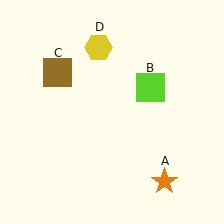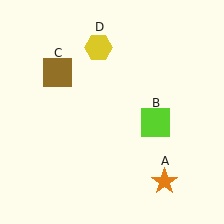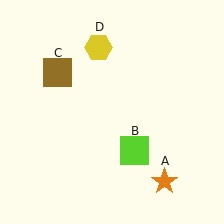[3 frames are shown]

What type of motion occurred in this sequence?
The lime square (object B) rotated clockwise around the center of the scene.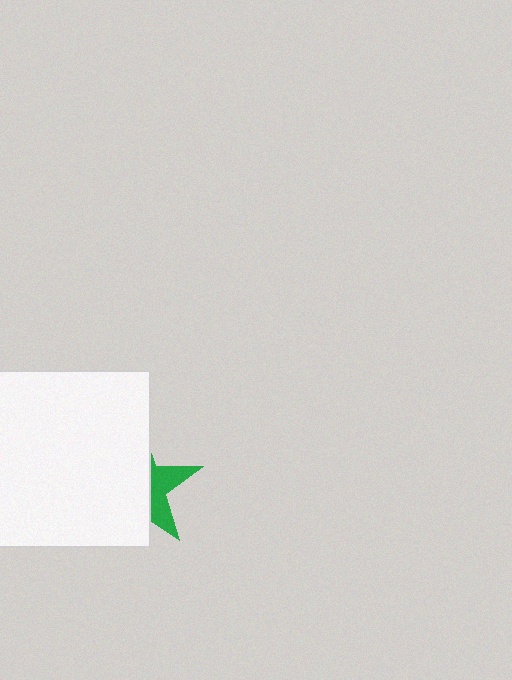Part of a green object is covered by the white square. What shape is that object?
It is a star.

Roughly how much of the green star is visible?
A small part of it is visible (roughly 32%).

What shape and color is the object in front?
The object in front is a white square.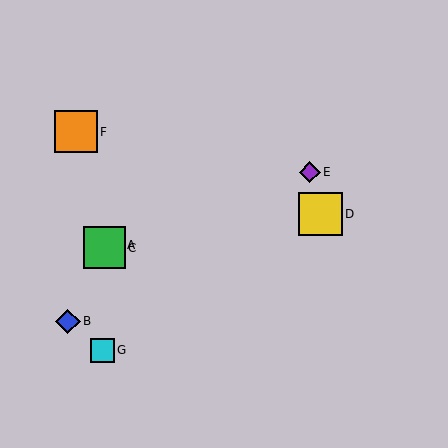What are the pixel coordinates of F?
Object F is at (76, 132).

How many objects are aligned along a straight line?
3 objects (A, C, E) are aligned along a straight line.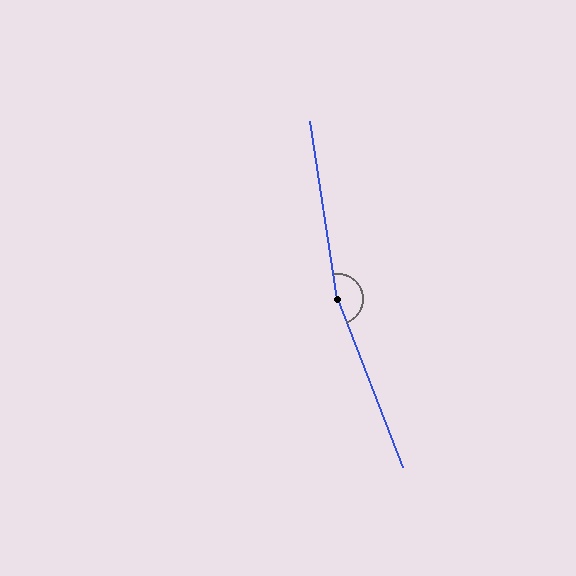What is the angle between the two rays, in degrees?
Approximately 168 degrees.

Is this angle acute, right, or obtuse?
It is obtuse.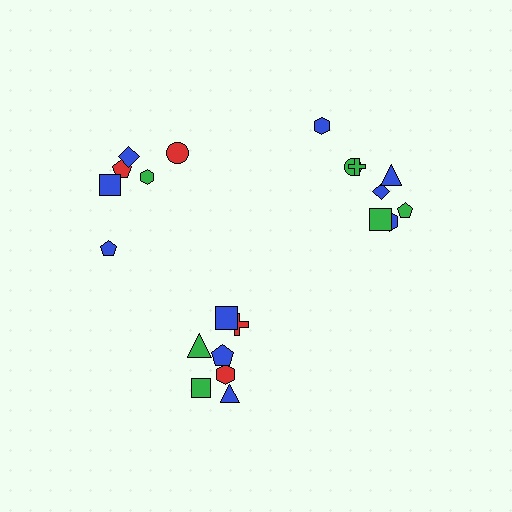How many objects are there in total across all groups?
There are 21 objects.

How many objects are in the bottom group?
There are 7 objects.